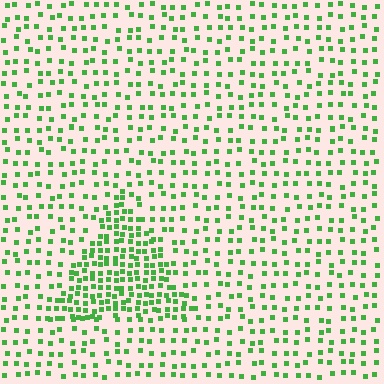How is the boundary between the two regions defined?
The boundary is defined by a change in element density (approximately 2.3x ratio). All elements are the same color, size, and shape.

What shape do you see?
I see a triangle.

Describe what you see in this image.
The image contains small green elements arranged at two different densities. A triangle-shaped region is visible where the elements are more densely packed than the surrounding area.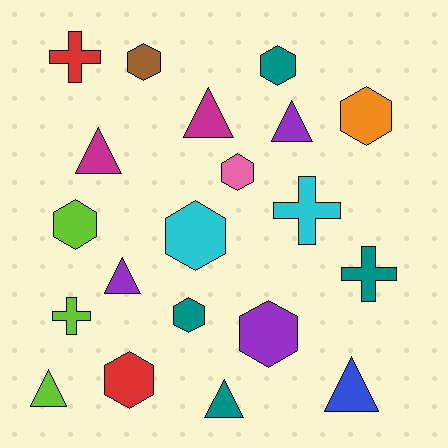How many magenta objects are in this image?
There are 2 magenta objects.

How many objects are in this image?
There are 20 objects.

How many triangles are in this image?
There are 7 triangles.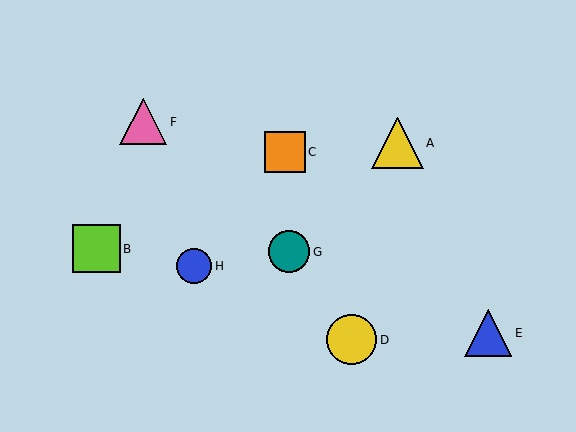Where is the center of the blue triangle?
The center of the blue triangle is at (488, 333).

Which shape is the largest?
The yellow triangle (labeled A) is the largest.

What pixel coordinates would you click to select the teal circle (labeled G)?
Click at (289, 252) to select the teal circle G.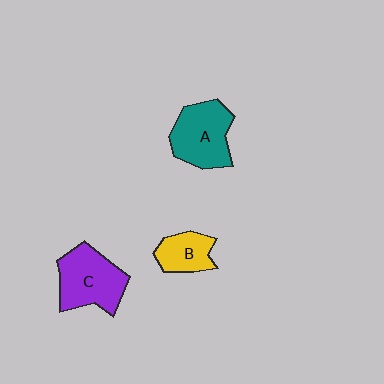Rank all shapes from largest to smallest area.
From largest to smallest: C (purple), A (teal), B (yellow).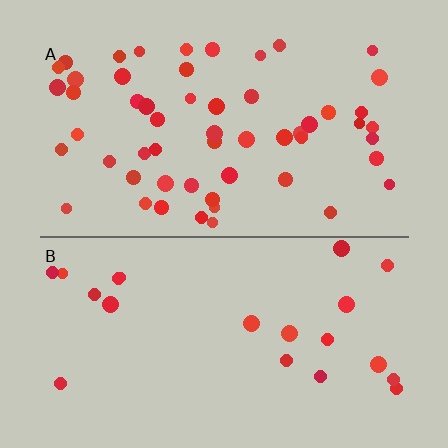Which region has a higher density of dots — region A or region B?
A (the top).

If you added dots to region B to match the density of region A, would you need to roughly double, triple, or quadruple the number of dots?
Approximately triple.